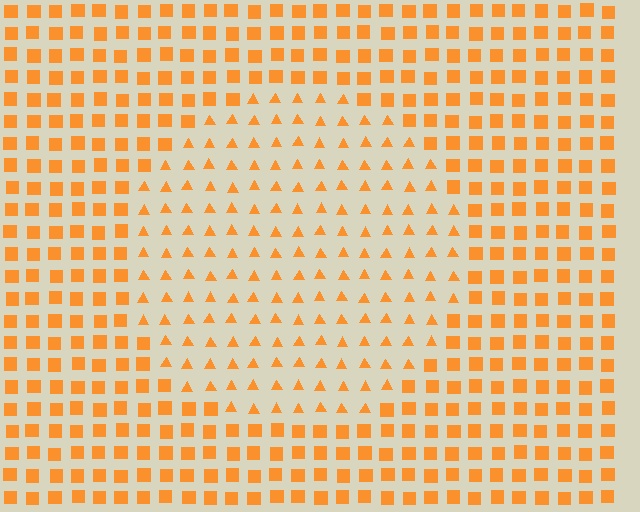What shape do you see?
I see a circle.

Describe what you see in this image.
The image is filled with small orange elements arranged in a uniform grid. A circle-shaped region contains triangles, while the surrounding area contains squares. The boundary is defined purely by the change in element shape.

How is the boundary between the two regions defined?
The boundary is defined by a change in element shape: triangles inside vs. squares outside. All elements share the same color and spacing.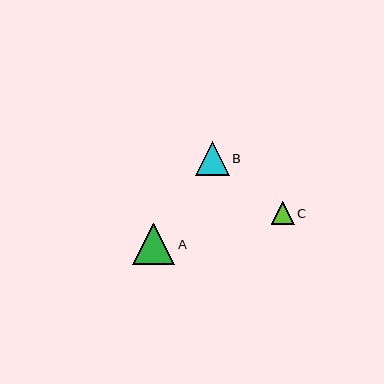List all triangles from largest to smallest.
From largest to smallest: A, B, C.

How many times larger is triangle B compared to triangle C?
Triangle B is approximately 1.5 times the size of triangle C.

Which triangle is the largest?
Triangle A is the largest with a size of approximately 42 pixels.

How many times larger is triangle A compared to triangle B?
Triangle A is approximately 1.2 times the size of triangle B.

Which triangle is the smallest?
Triangle C is the smallest with a size of approximately 23 pixels.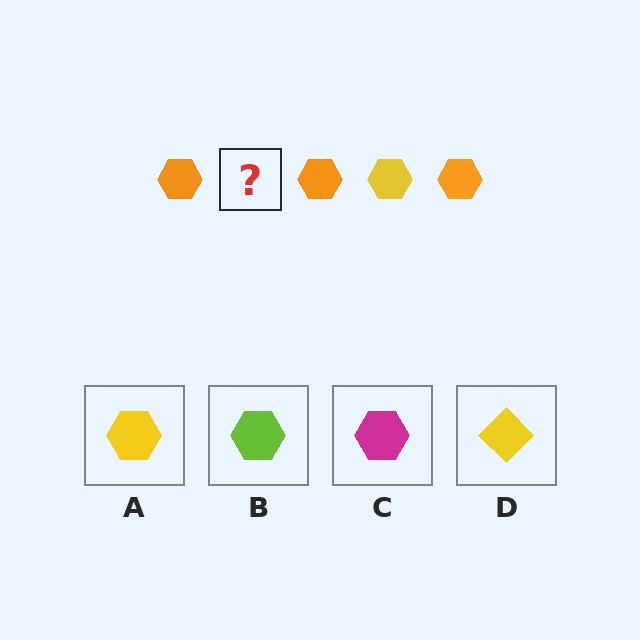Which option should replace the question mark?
Option A.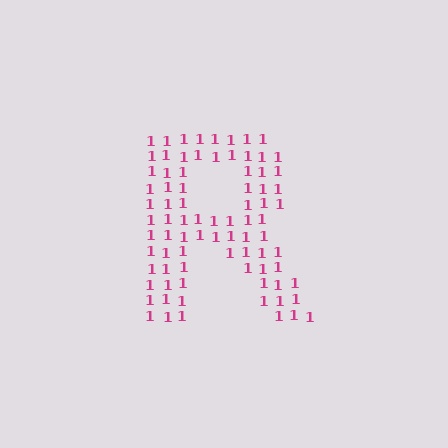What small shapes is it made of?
It is made of small digit 1's.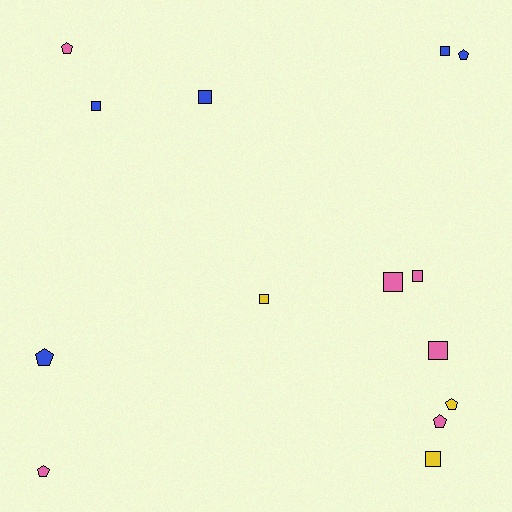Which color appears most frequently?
Pink, with 6 objects.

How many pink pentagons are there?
There are 3 pink pentagons.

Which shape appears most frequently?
Square, with 8 objects.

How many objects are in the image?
There are 14 objects.